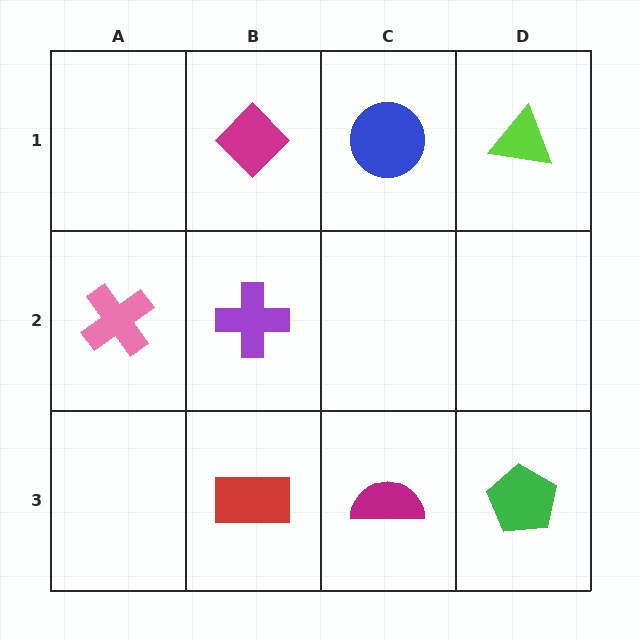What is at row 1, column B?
A magenta diamond.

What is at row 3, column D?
A green pentagon.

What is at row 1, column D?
A lime triangle.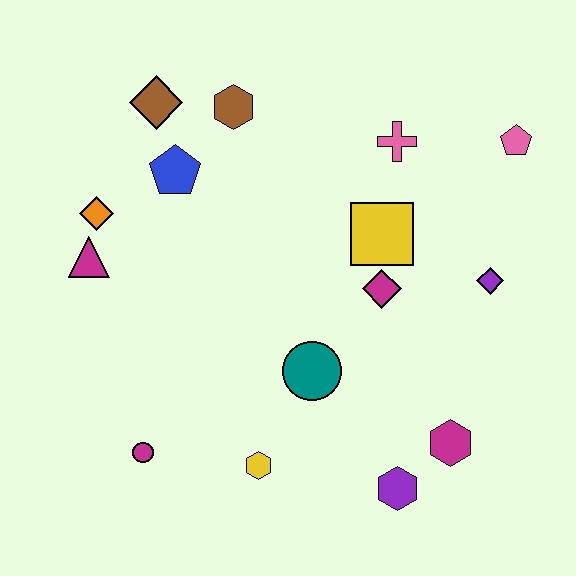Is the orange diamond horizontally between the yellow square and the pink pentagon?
No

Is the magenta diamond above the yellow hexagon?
Yes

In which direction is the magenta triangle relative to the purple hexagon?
The magenta triangle is to the left of the purple hexagon.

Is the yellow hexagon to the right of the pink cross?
No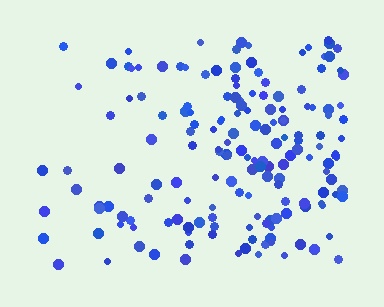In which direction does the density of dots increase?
From left to right, with the right side densest.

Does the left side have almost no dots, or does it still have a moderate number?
Still a moderate number, just noticeably fewer than the right.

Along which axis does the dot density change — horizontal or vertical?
Horizontal.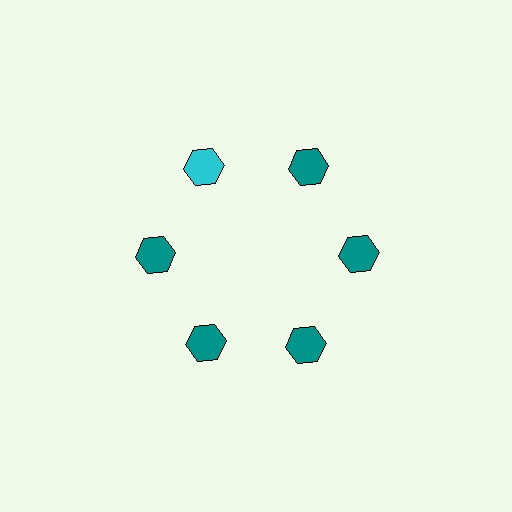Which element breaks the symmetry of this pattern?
The cyan hexagon at roughly the 11 o'clock position breaks the symmetry. All other shapes are teal hexagons.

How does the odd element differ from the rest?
It has a different color: cyan instead of teal.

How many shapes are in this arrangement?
There are 6 shapes arranged in a ring pattern.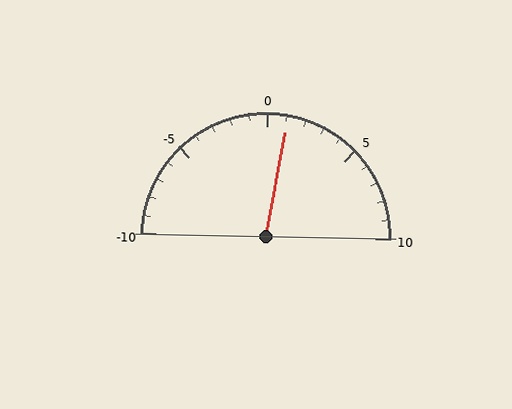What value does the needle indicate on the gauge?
The needle indicates approximately 1.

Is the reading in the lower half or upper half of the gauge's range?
The reading is in the upper half of the range (-10 to 10).